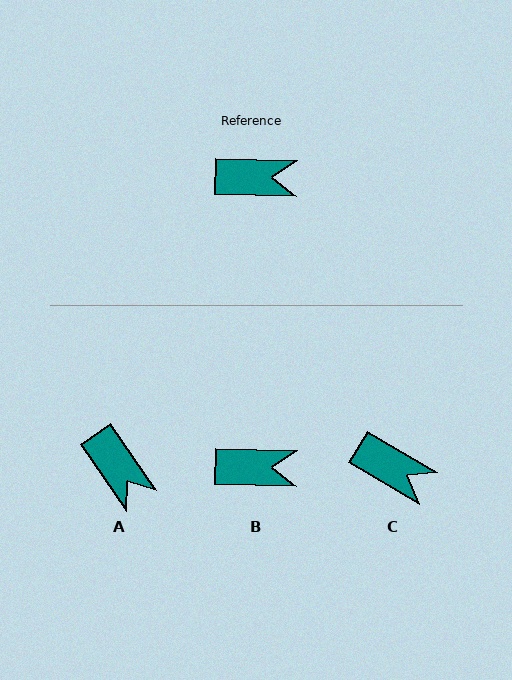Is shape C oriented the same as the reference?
No, it is off by about 29 degrees.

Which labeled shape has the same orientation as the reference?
B.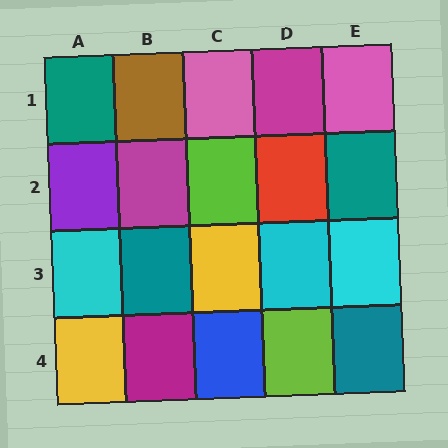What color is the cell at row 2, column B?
Magenta.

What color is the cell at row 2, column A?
Purple.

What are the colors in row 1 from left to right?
Teal, brown, pink, magenta, pink.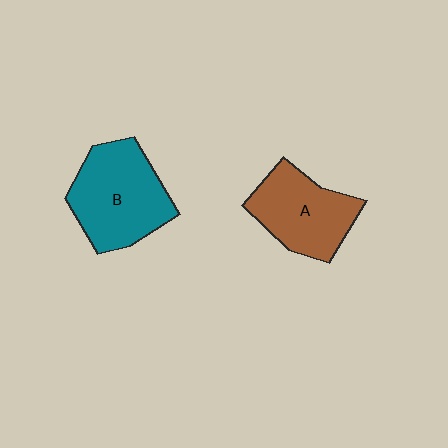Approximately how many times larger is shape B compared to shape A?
Approximately 1.2 times.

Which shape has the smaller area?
Shape A (brown).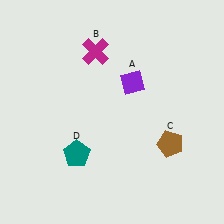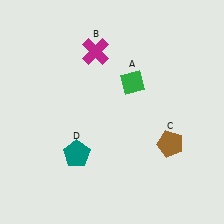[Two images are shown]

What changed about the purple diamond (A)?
In Image 1, A is purple. In Image 2, it changed to green.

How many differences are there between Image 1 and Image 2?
There is 1 difference between the two images.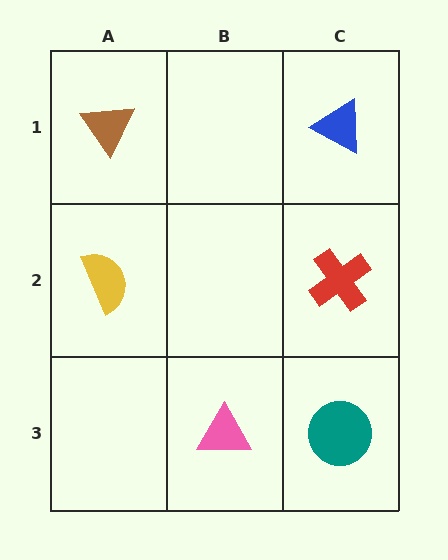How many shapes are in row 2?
2 shapes.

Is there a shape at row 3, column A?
No, that cell is empty.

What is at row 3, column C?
A teal circle.